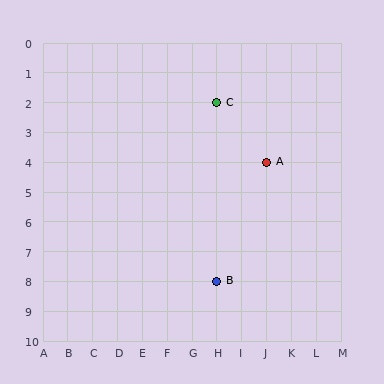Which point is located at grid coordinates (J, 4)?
Point A is at (J, 4).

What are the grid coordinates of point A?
Point A is at grid coordinates (J, 4).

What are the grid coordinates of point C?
Point C is at grid coordinates (H, 2).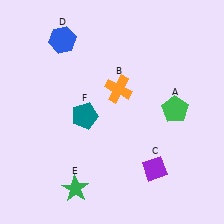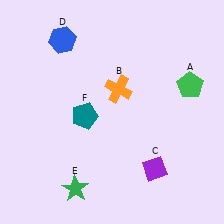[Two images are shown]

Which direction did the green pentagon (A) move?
The green pentagon (A) moved up.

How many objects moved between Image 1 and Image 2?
1 object moved between the two images.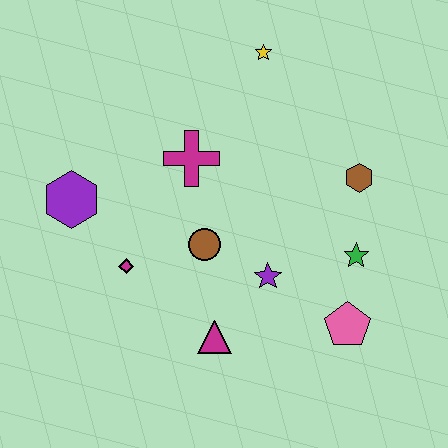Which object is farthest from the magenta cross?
The pink pentagon is farthest from the magenta cross.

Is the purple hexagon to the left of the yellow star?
Yes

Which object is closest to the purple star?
The brown circle is closest to the purple star.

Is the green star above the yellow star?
No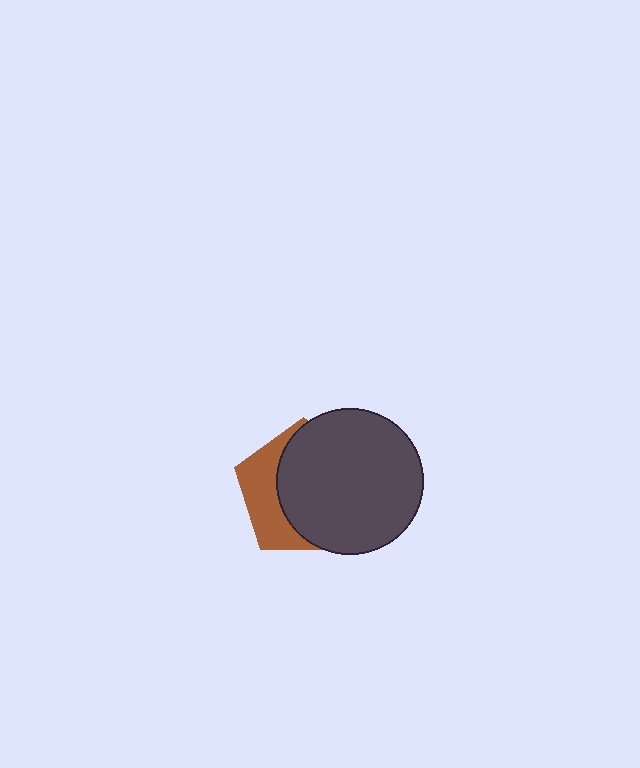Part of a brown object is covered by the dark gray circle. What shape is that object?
It is a pentagon.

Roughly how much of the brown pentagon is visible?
A small part of it is visible (roughly 34%).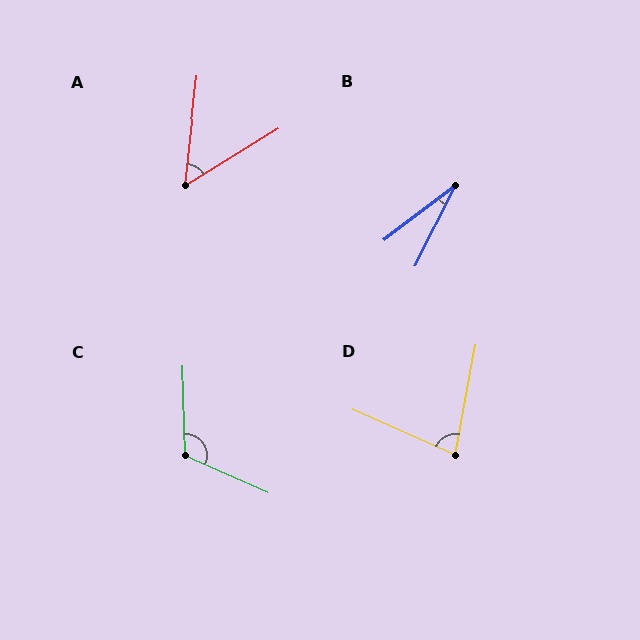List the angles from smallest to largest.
B (26°), A (52°), D (77°), C (116°).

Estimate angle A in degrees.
Approximately 52 degrees.